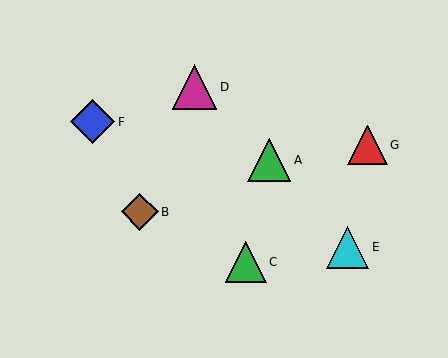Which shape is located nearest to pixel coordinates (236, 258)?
The green triangle (labeled C) at (246, 262) is nearest to that location.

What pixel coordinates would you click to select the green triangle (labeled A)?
Click at (269, 160) to select the green triangle A.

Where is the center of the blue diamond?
The center of the blue diamond is at (93, 122).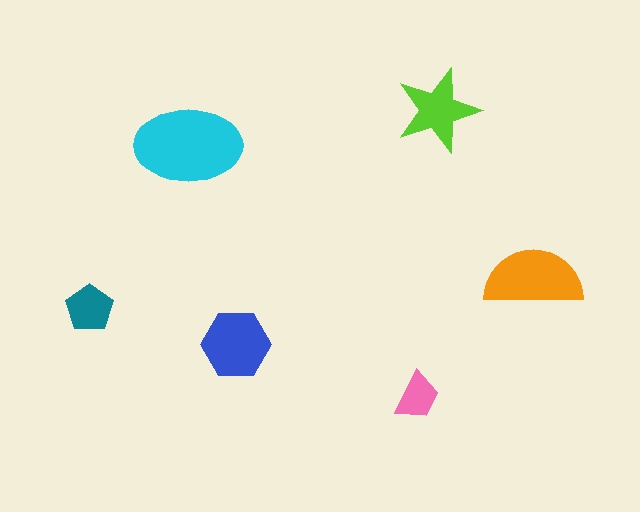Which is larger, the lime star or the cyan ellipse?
The cyan ellipse.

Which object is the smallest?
The pink trapezoid.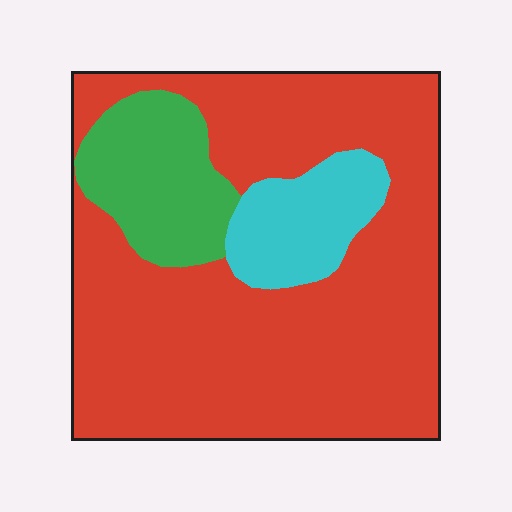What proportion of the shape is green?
Green covers 15% of the shape.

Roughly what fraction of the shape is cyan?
Cyan covers about 10% of the shape.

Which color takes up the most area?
Red, at roughly 75%.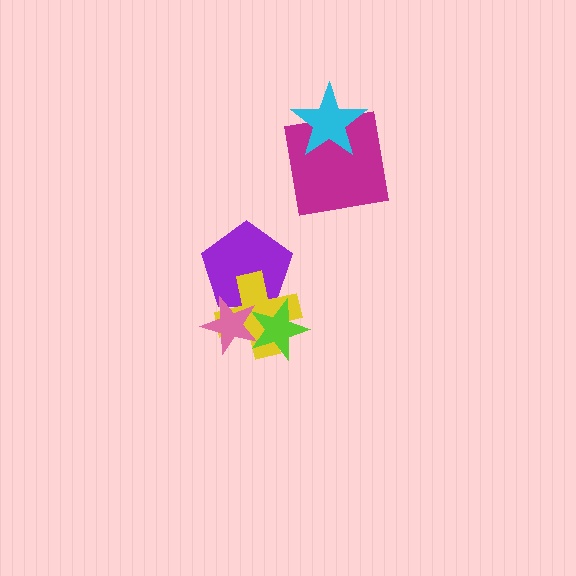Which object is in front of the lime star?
The pink star is in front of the lime star.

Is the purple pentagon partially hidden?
Yes, it is partially covered by another shape.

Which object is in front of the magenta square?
The cyan star is in front of the magenta square.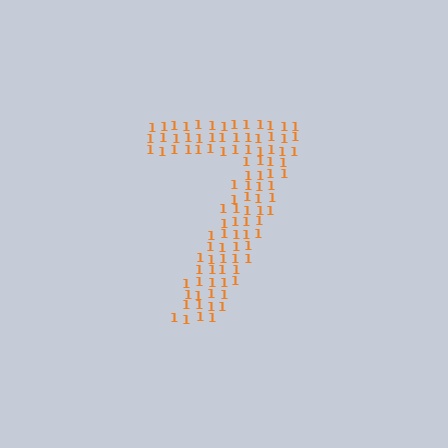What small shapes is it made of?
It is made of small digit 1's.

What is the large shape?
The large shape is the digit 7.